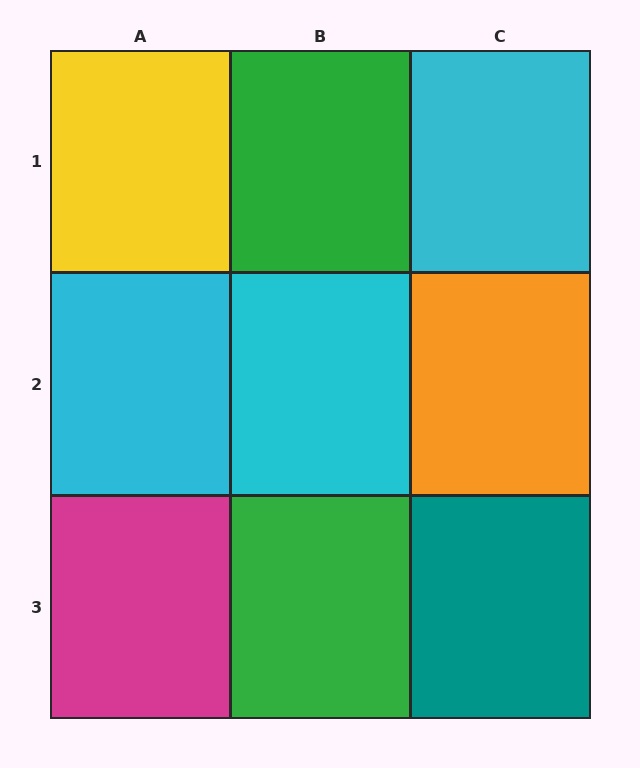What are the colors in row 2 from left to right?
Cyan, cyan, orange.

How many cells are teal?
1 cell is teal.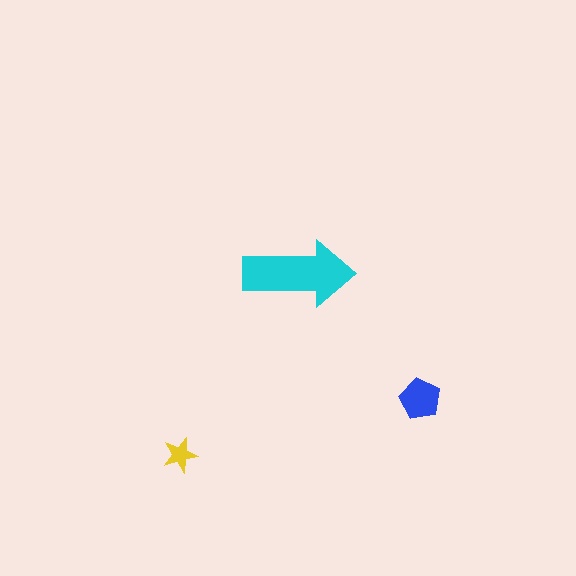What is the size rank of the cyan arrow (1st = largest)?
1st.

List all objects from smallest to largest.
The yellow star, the blue pentagon, the cyan arrow.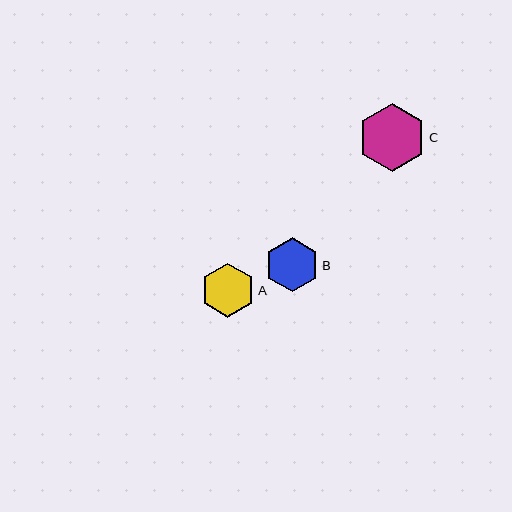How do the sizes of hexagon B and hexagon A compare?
Hexagon B and hexagon A are approximately the same size.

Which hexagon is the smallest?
Hexagon A is the smallest with a size of approximately 54 pixels.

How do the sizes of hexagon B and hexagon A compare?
Hexagon B and hexagon A are approximately the same size.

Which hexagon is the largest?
Hexagon C is the largest with a size of approximately 68 pixels.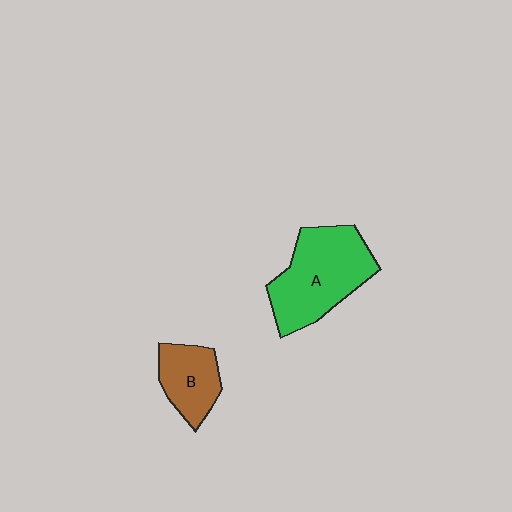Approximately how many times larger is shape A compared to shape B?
Approximately 1.9 times.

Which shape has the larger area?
Shape A (green).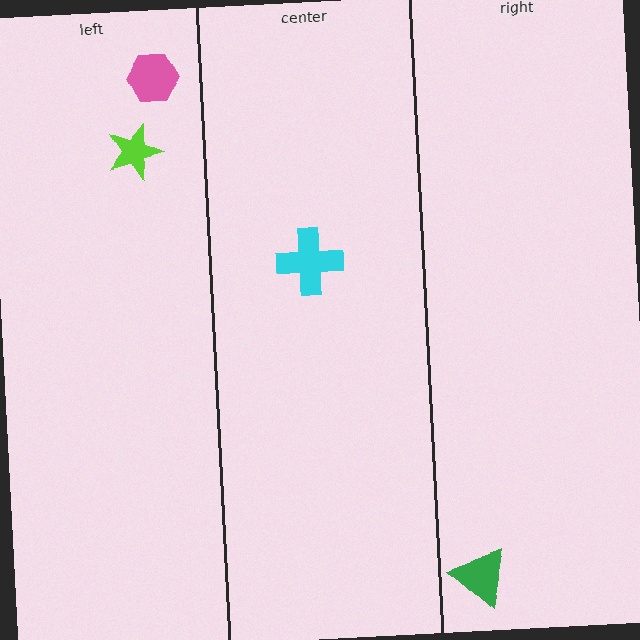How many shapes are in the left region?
2.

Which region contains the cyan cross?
The center region.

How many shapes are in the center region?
1.